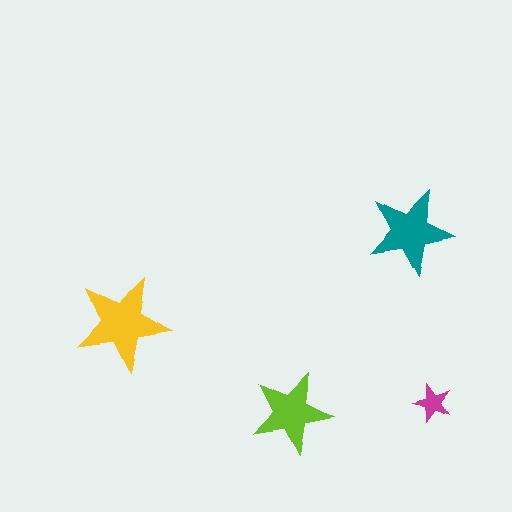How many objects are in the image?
There are 4 objects in the image.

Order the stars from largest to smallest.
the yellow one, the teal one, the lime one, the magenta one.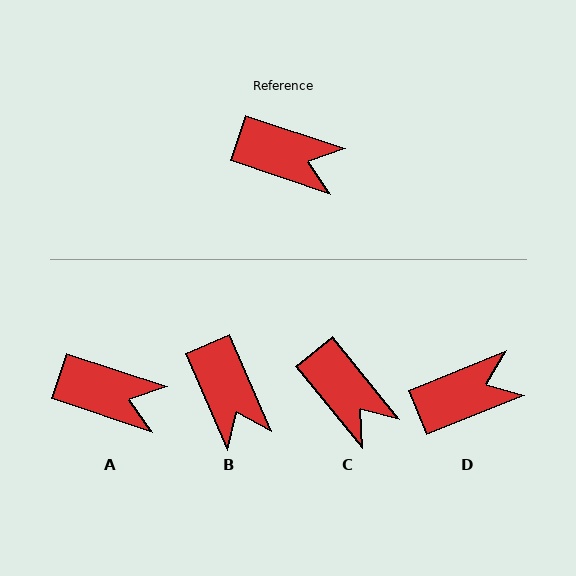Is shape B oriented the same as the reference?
No, it is off by about 48 degrees.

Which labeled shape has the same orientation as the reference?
A.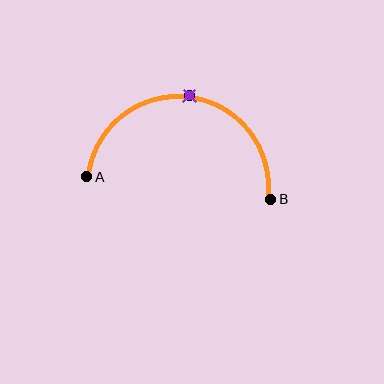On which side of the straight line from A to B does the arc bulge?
The arc bulges above the straight line connecting A and B.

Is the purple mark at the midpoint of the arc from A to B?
Yes. The purple mark lies on the arc at equal arc-length from both A and B — it is the arc midpoint.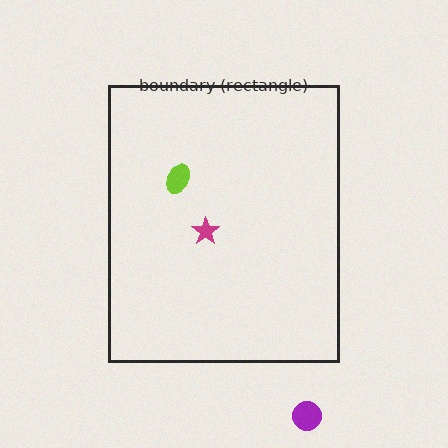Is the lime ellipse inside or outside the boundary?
Inside.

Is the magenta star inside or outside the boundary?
Inside.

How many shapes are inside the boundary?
2 inside, 1 outside.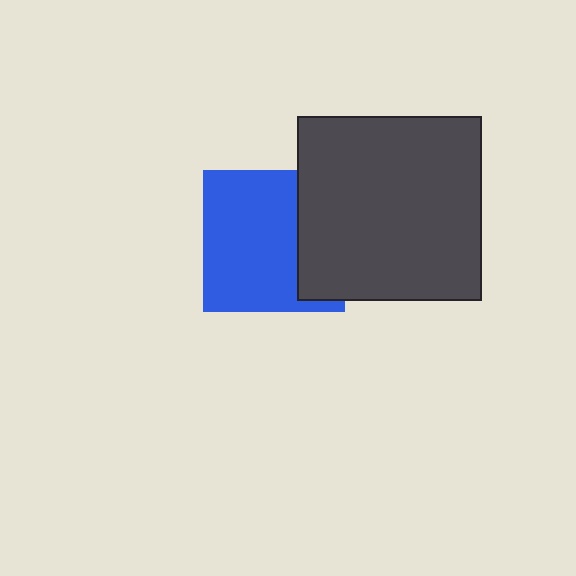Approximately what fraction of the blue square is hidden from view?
Roughly 31% of the blue square is hidden behind the dark gray square.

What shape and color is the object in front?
The object in front is a dark gray square.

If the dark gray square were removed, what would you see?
You would see the complete blue square.